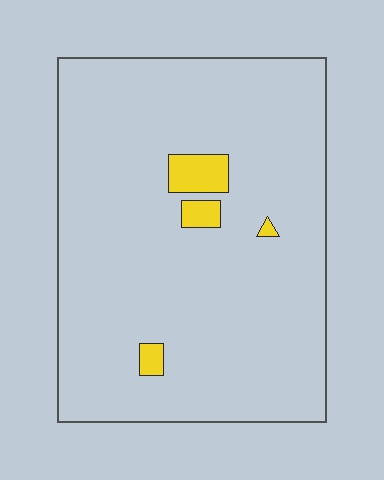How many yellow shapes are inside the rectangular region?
4.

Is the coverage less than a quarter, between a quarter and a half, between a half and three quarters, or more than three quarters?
Less than a quarter.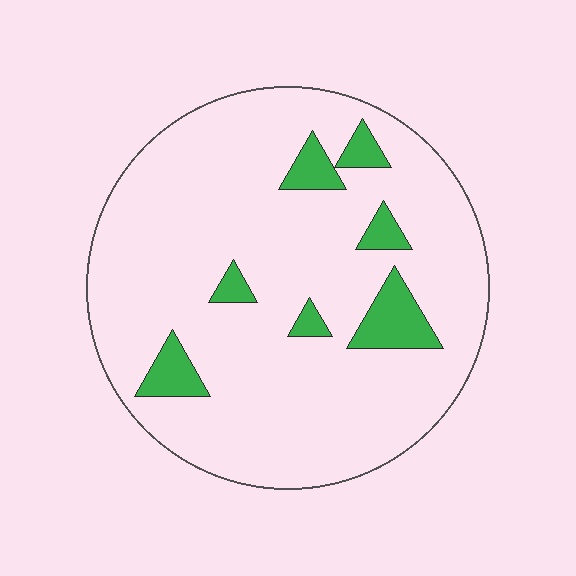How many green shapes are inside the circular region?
7.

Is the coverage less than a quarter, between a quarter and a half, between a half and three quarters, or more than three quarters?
Less than a quarter.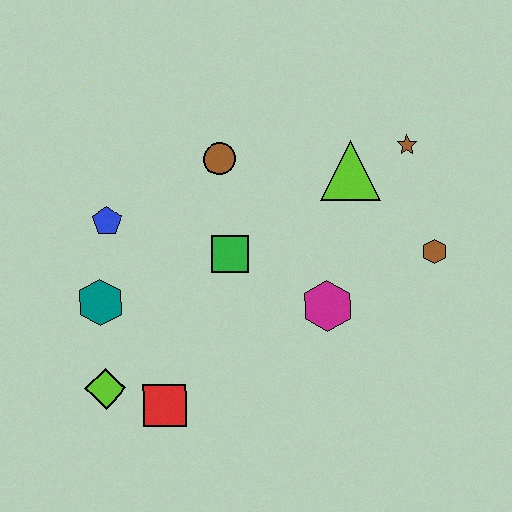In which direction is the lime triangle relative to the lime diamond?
The lime triangle is to the right of the lime diamond.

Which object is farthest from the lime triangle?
The lime diamond is farthest from the lime triangle.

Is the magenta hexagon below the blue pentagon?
Yes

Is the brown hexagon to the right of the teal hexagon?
Yes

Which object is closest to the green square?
The brown circle is closest to the green square.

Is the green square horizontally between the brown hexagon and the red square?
Yes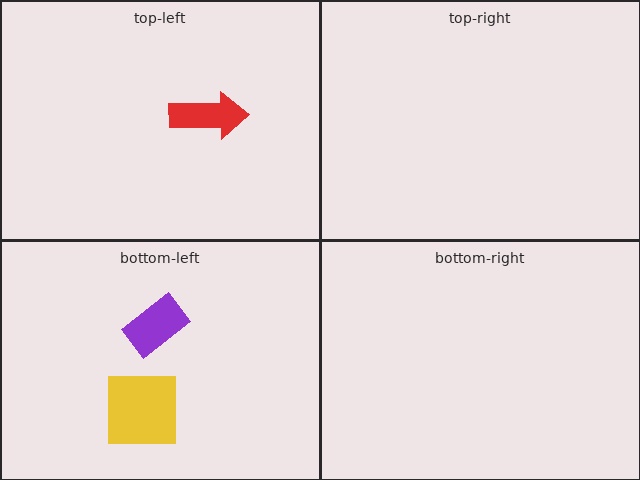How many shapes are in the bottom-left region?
2.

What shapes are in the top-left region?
The red arrow.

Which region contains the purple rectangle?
The bottom-left region.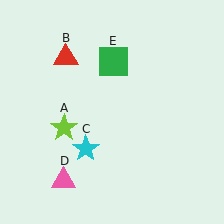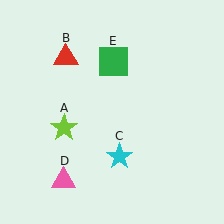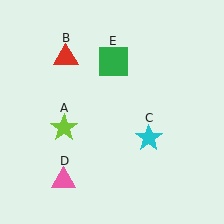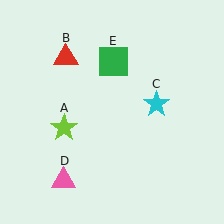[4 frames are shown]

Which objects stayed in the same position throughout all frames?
Lime star (object A) and red triangle (object B) and pink triangle (object D) and green square (object E) remained stationary.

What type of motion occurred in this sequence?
The cyan star (object C) rotated counterclockwise around the center of the scene.